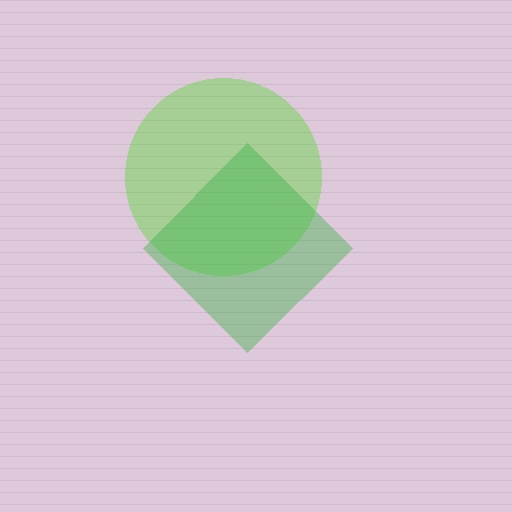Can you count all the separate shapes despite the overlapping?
Yes, there are 2 separate shapes.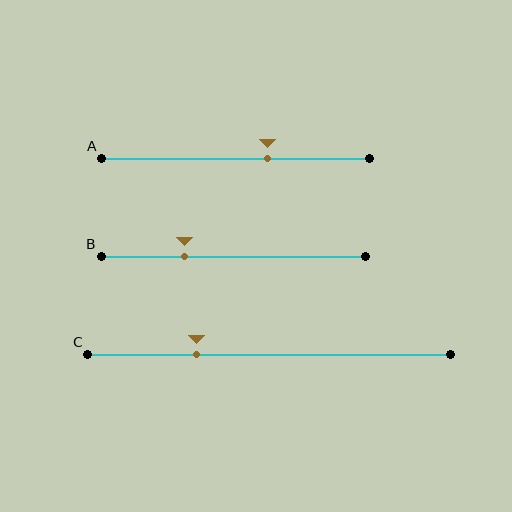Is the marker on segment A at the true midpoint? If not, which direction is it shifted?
No, the marker on segment A is shifted to the right by about 12% of the segment length.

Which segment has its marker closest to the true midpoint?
Segment A has its marker closest to the true midpoint.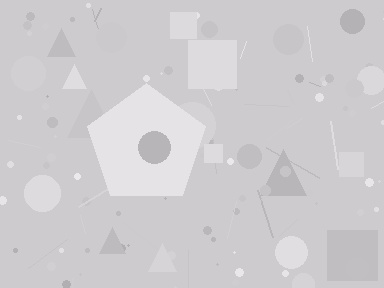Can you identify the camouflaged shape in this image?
The camouflaged shape is a pentagon.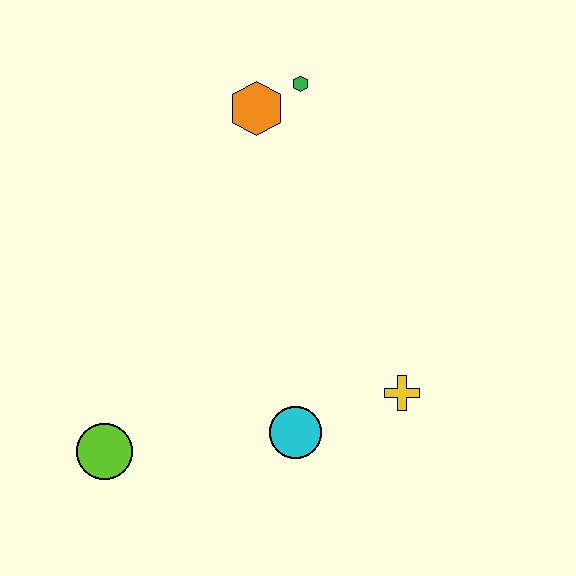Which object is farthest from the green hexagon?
The lime circle is farthest from the green hexagon.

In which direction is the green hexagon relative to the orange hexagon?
The green hexagon is to the right of the orange hexagon.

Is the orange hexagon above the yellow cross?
Yes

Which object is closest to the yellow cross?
The cyan circle is closest to the yellow cross.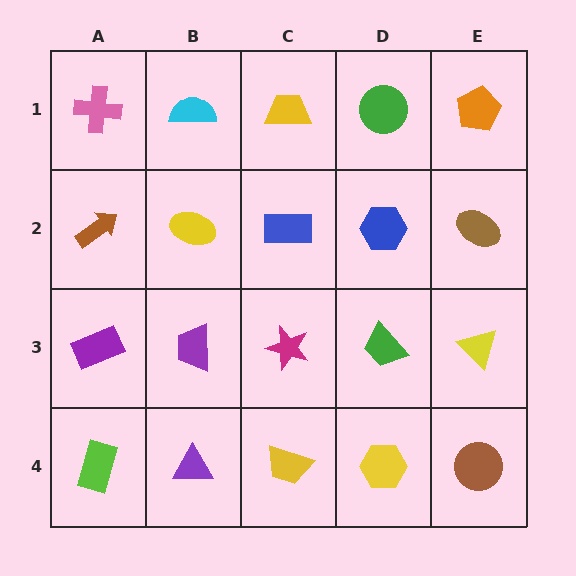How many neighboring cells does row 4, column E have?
2.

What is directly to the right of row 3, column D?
A yellow triangle.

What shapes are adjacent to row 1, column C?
A blue rectangle (row 2, column C), a cyan semicircle (row 1, column B), a green circle (row 1, column D).